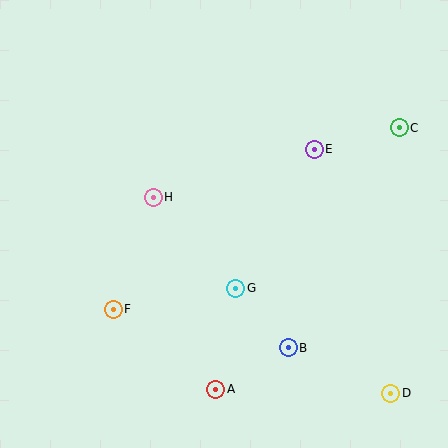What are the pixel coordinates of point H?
Point H is at (153, 197).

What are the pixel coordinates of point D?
Point D is at (391, 393).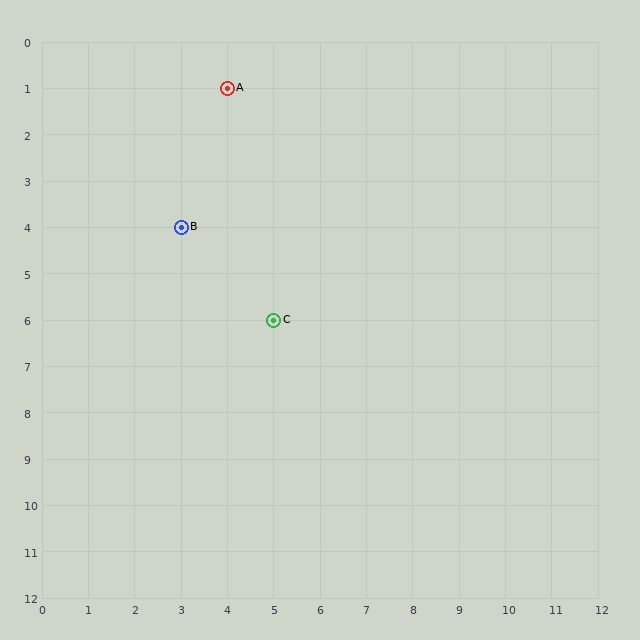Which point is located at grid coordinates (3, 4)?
Point B is at (3, 4).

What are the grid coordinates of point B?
Point B is at grid coordinates (3, 4).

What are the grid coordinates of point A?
Point A is at grid coordinates (4, 1).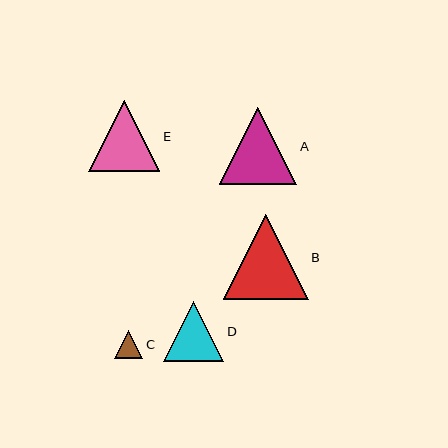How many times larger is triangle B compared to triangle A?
Triangle B is approximately 1.1 times the size of triangle A.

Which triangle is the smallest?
Triangle C is the smallest with a size of approximately 28 pixels.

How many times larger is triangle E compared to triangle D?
Triangle E is approximately 1.2 times the size of triangle D.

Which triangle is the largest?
Triangle B is the largest with a size of approximately 85 pixels.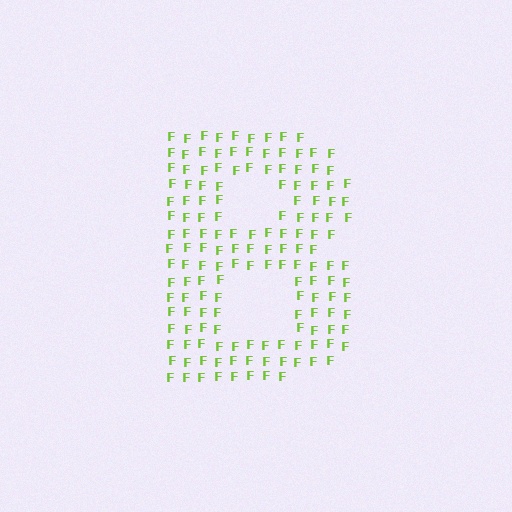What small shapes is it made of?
It is made of small letter F's.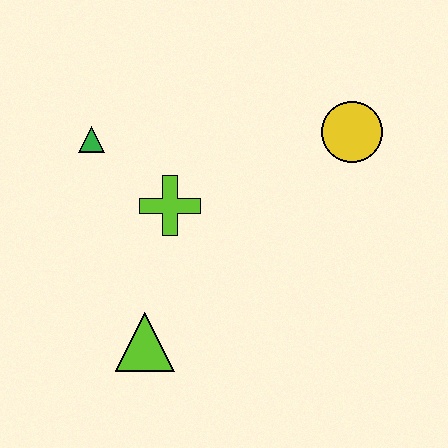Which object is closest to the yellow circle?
The lime cross is closest to the yellow circle.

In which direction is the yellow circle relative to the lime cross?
The yellow circle is to the right of the lime cross.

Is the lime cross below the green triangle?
Yes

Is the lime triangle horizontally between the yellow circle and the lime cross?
No